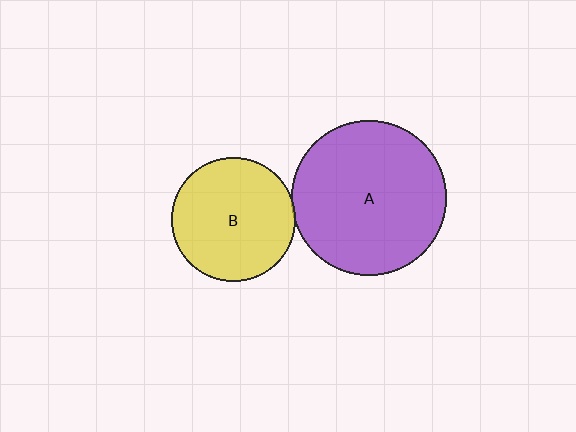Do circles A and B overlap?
Yes.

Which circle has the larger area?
Circle A (purple).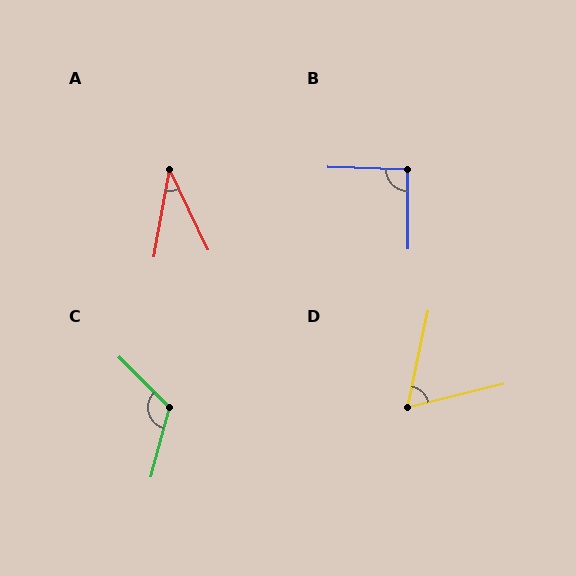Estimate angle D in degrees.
Approximately 64 degrees.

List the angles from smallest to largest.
A (35°), D (64°), B (92°), C (120°).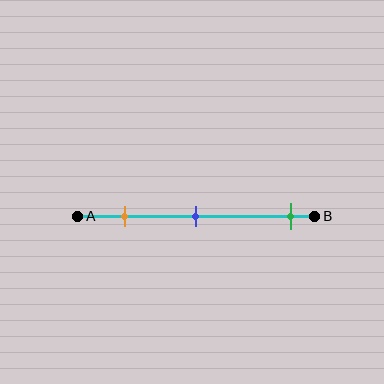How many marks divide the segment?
There are 3 marks dividing the segment.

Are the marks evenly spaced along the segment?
No, the marks are not evenly spaced.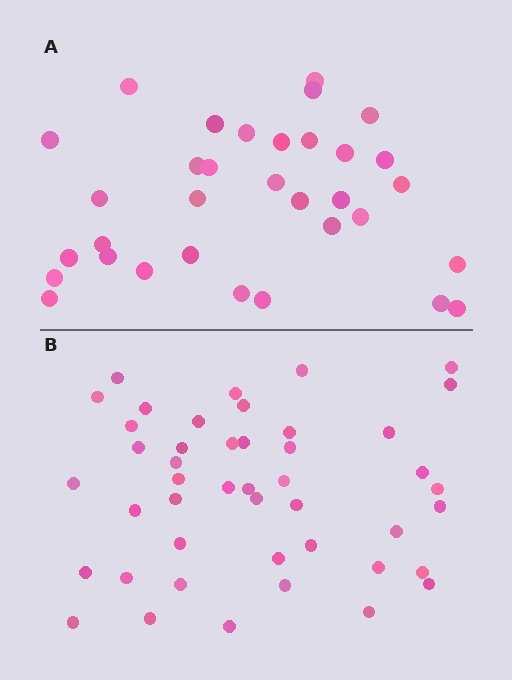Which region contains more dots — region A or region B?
Region B (the bottom region) has more dots.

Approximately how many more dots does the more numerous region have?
Region B has roughly 12 or so more dots than region A.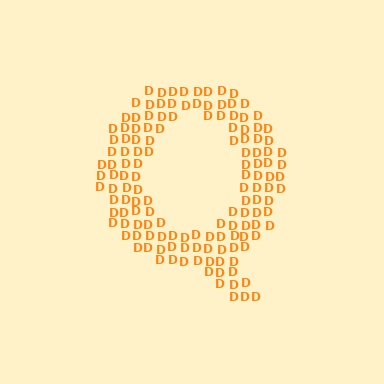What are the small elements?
The small elements are letter D's.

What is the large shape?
The large shape is the letter Q.